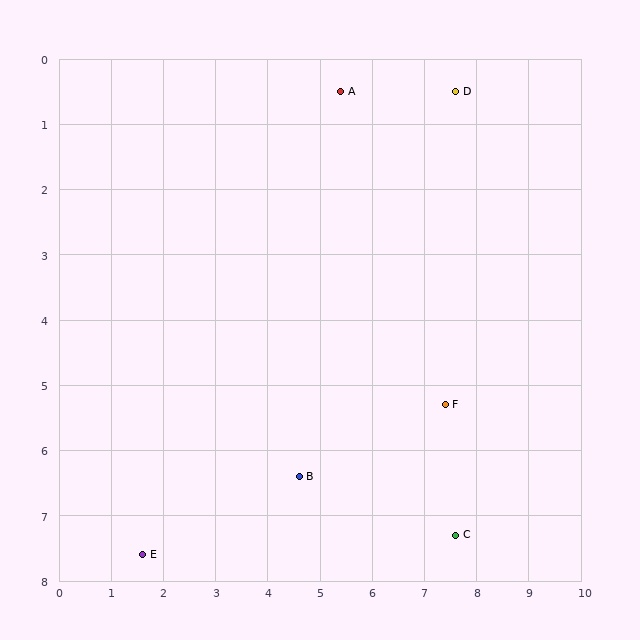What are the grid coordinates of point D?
Point D is at approximately (7.6, 0.5).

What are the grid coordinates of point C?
Point C is at approximately (7.6, 7.3).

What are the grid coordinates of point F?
Point F is at approximately (7.4, 5.3).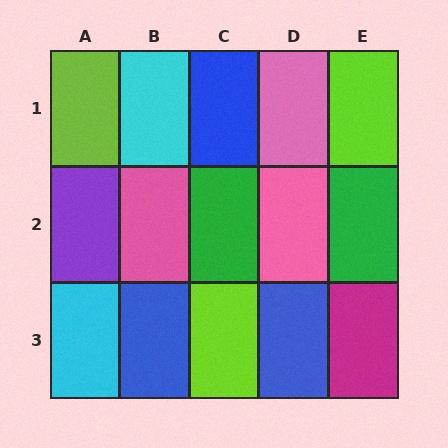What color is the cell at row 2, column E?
Green.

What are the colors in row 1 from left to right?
Lime, cyan, blue, pink, lime.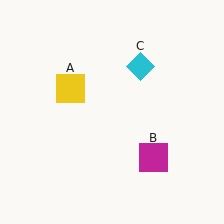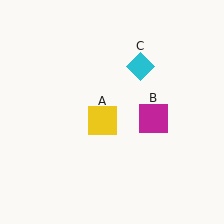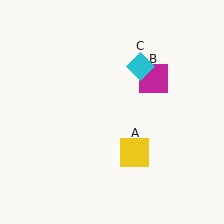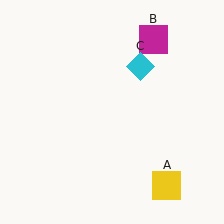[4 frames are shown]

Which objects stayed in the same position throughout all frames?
Cyan diamond (object C) remained stationary.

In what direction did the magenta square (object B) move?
The magenta square (object B) moved up.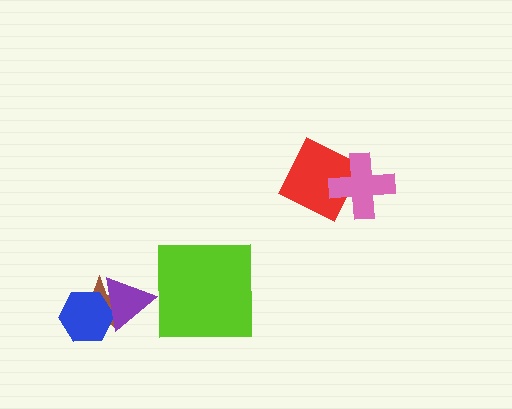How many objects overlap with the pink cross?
1 object overlaps with the pink cross.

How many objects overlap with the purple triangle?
2 objects overlap with the purple triangle.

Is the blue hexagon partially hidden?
Yes, it is partially covered by another shape.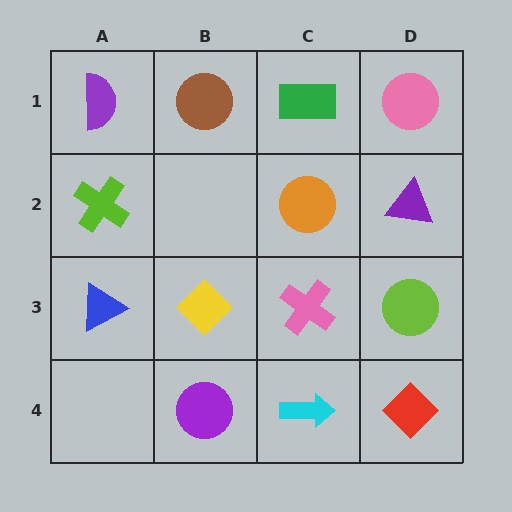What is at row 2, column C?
An orange circle.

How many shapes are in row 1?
4 shapes.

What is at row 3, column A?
A blue triangle.